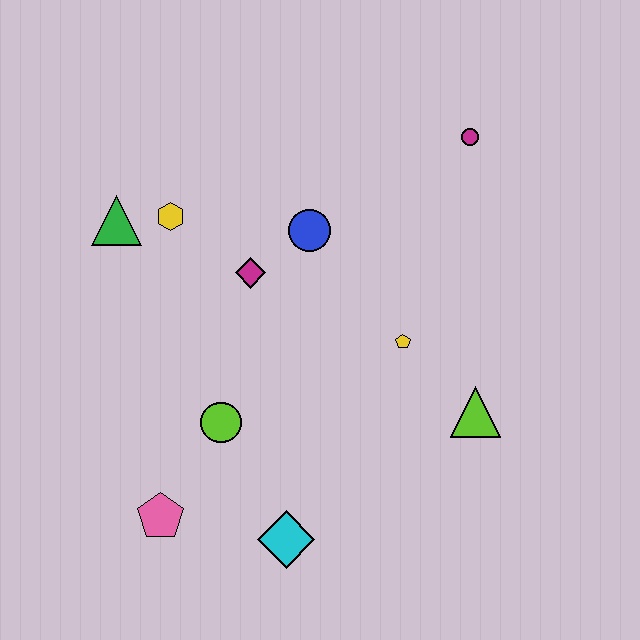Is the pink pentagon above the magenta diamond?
No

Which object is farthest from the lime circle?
The magenta circle is farthest from the lime circle.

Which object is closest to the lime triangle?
The yellow pentagon is closest to the lime triangle.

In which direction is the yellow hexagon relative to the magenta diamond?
The yellow hexagon is to the left of the magenta diamond.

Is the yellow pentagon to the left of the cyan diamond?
No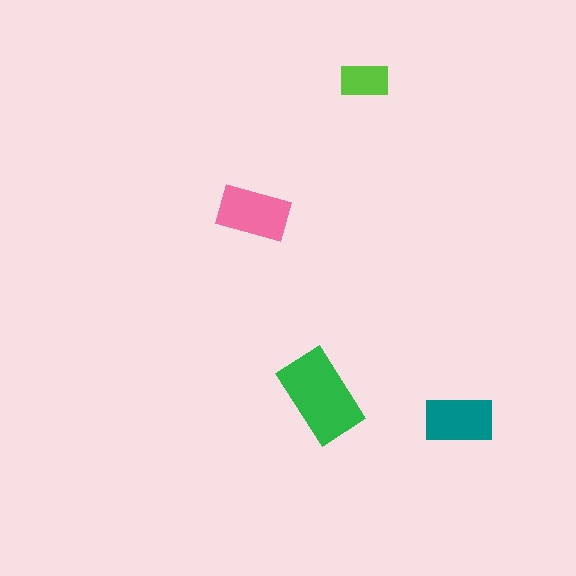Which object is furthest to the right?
The teal rectangle is rightmost.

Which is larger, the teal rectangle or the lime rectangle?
The teal one.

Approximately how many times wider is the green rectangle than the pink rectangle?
About 1.5 times wider.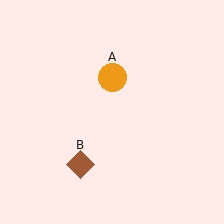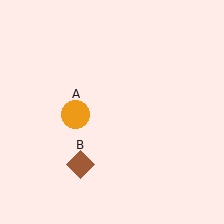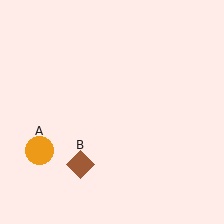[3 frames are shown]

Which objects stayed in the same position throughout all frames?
Brown diamond (object B) remained stationary.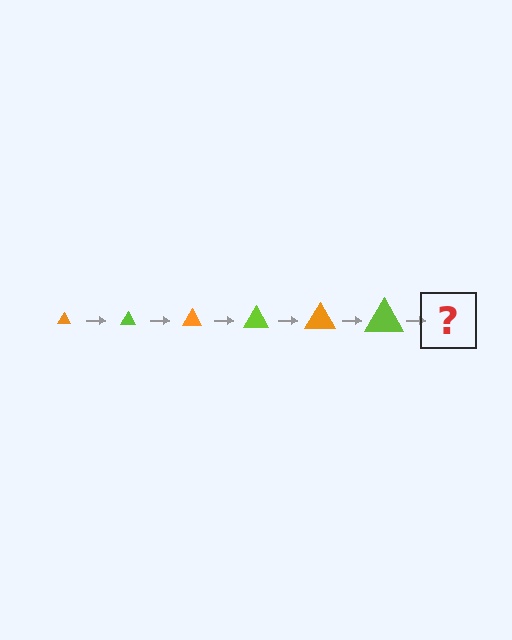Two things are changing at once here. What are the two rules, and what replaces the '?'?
The two rules are that the triangle grows larger each step and the color cycles through orange and lime. The '?' should be an orange triangle, larger than the previous one.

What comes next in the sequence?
The next element should be an orange triangle, larger than the previous one.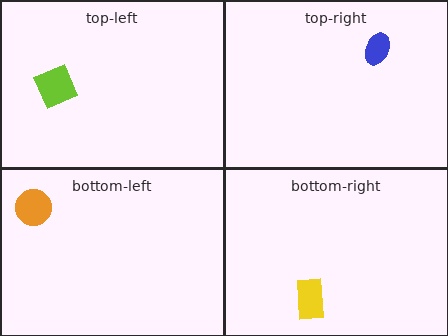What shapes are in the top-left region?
The lime diamond.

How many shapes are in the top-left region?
1.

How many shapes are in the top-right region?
1.